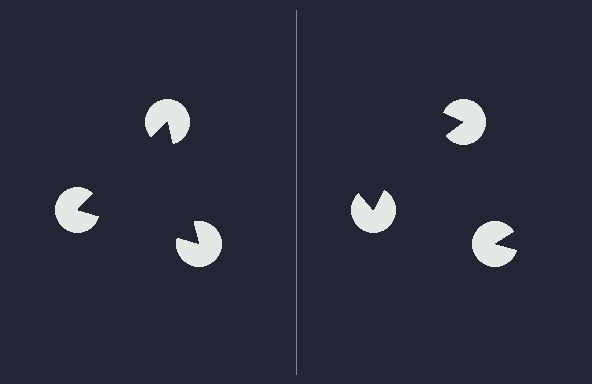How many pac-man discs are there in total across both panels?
6 — 3 on each side.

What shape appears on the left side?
An illusory triangle.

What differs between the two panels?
The pac-man discs are positioned identically on both sides; only the wedge orientations differ. On the left they align to a triangle; on the right they are misaligned.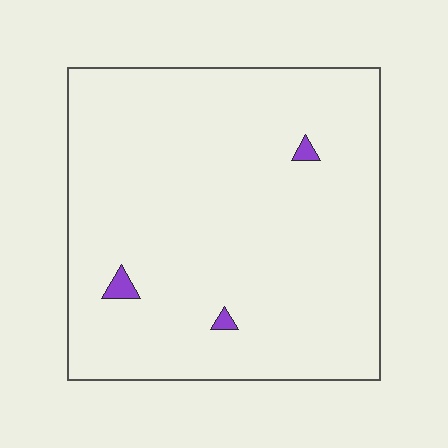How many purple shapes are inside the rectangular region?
3.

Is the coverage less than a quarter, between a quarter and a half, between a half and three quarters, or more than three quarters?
Less than a quarter.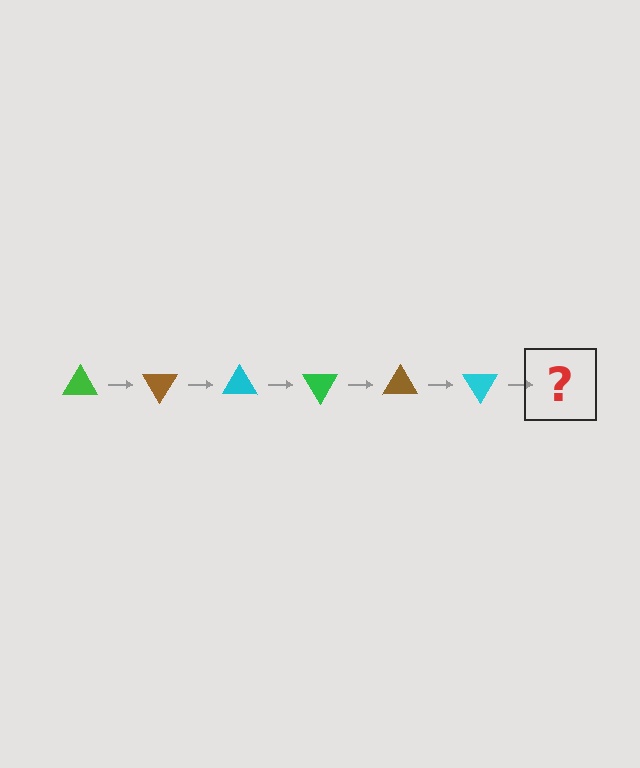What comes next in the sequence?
The next element should be a green triangle, rotated 360 degrees from the start.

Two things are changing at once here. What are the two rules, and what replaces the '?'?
The two rules are that it rotates 60 degrees each step and the color cycles through green, brown, and cyan. The '?' should be a green triangle, rotated 360 degrees from the start.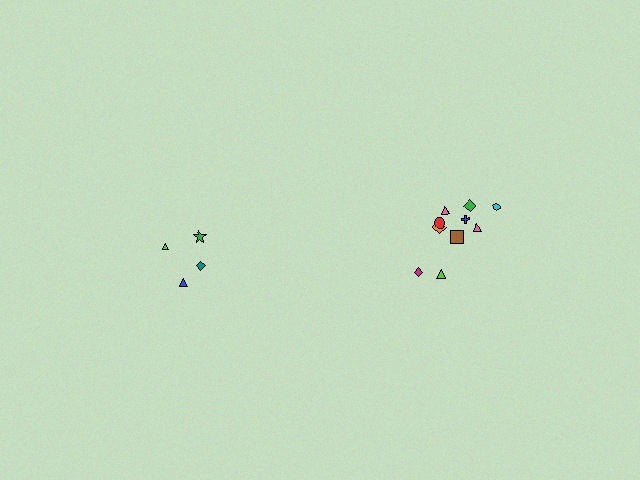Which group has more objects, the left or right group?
The right group.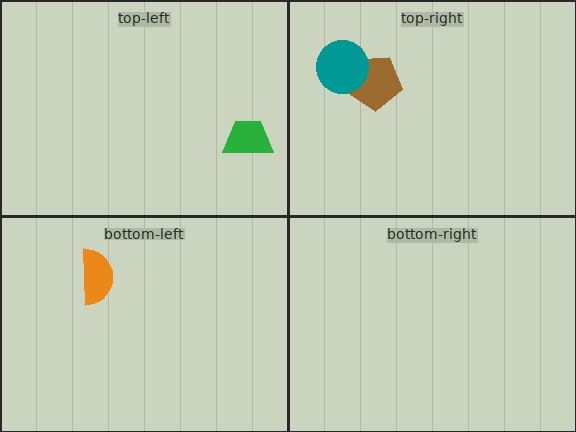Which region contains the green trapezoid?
The top-left region.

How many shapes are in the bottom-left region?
1.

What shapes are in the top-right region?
The brown pentagon, the teal circle.